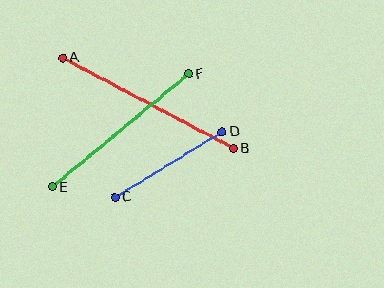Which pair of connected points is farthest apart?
Points A and B are farthest apart.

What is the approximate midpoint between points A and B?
The midpoint is at approximately (148, 103) pixels.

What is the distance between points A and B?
The distance is approximately 194 pixels.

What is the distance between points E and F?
The distance is approximately 177 pixels.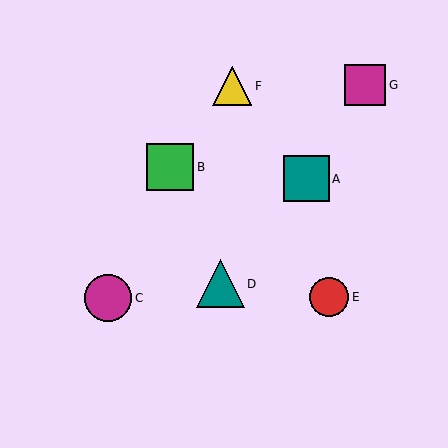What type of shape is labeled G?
Shape G is a magenta square.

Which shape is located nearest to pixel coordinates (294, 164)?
The teal square (labeled A) at (306, 179) is nearest to that location.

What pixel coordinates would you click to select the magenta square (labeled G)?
Click at (365, 85) to select the magenta square G.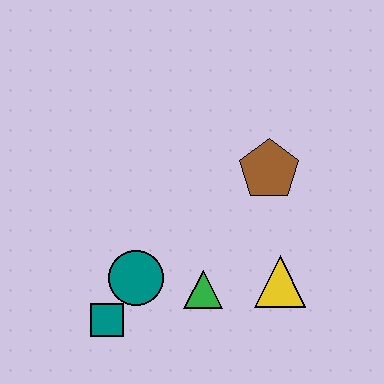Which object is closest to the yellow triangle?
The green triangle is closest to the yellow triangle.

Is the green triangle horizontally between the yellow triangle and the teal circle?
Yes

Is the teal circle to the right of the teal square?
Yes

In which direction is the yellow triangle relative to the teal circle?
The yellow triangle is to the right of the teal circle.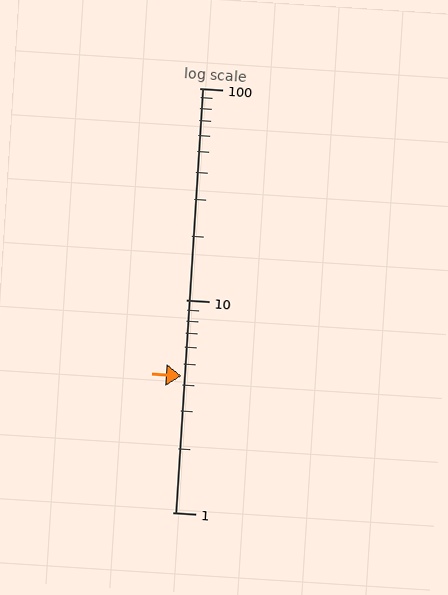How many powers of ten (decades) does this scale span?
The scale spans 2 decades, from 1 to 100.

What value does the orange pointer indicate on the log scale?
The pointer indicates approximately 4.4.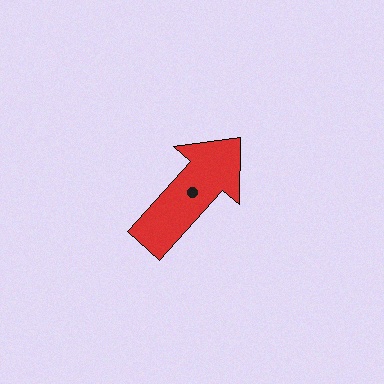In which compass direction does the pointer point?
Northeast.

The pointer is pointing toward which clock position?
Roughly 1 o'clock.